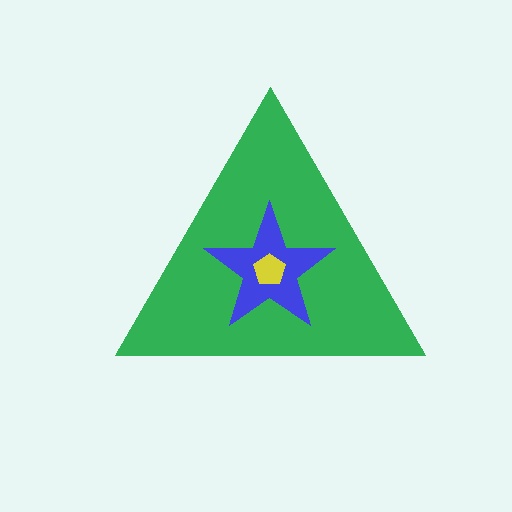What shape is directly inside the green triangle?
The blue star.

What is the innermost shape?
The yellow pentagon.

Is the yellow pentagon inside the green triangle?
Yes.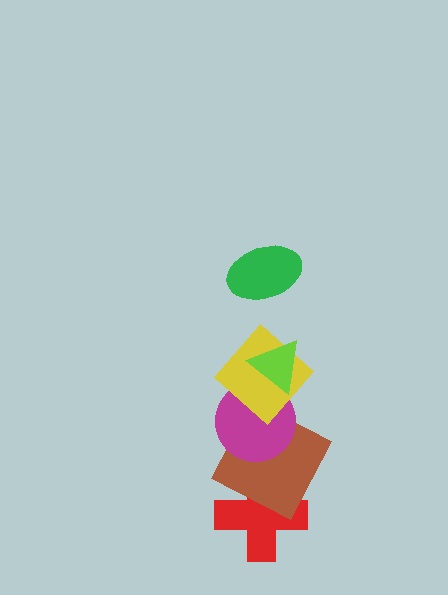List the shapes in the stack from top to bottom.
From top to bottom: the green ellipse, the lime triangle, the yellow diamond, the magenta circle, the brown square, the red cross.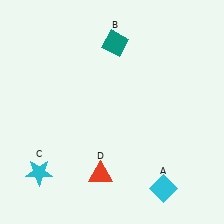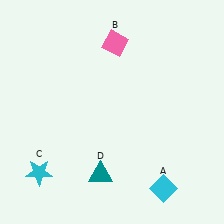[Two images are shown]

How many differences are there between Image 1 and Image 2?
There are 2 differences between the two images.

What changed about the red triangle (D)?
In Image 1, D is red. In Image 2, it changed to teal.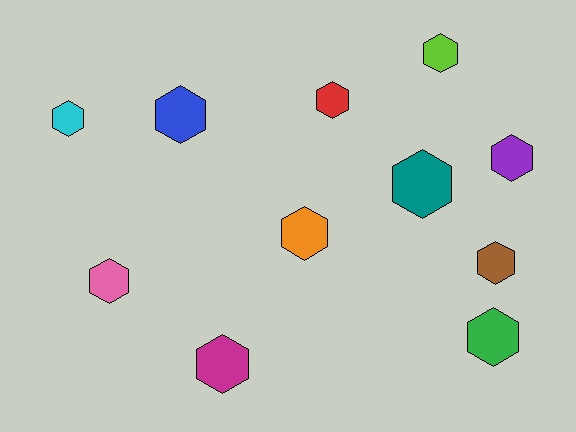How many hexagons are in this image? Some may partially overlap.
There are 11 hexagons.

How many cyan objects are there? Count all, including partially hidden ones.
There is 1 cyan object.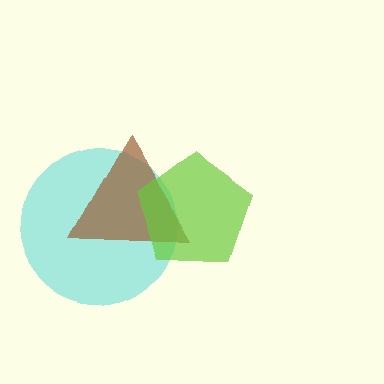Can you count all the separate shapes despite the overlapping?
Yes, there are 3 separate shapes.